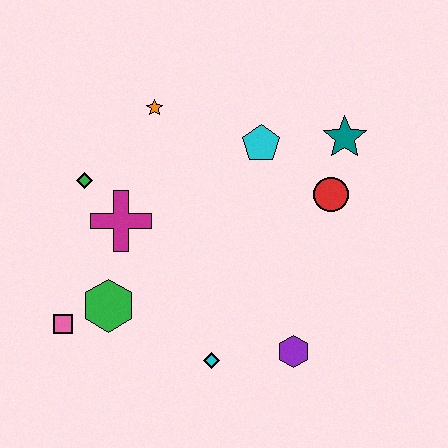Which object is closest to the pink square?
The green hexagon is closest to the pink square.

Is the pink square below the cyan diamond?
No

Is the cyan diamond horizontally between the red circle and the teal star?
No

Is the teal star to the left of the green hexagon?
No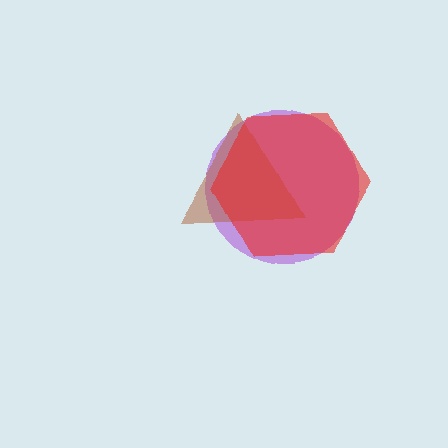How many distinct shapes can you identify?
There are 3 distinct shapes: a purple circle, a brown triangle, a red hexagon.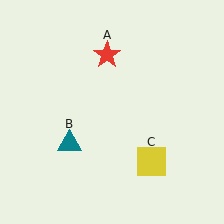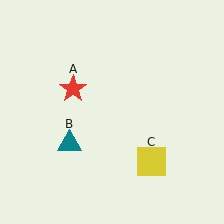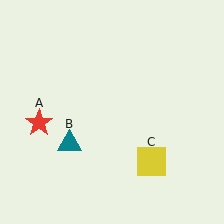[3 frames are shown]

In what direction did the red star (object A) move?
The red star (object A) moved down and to the left.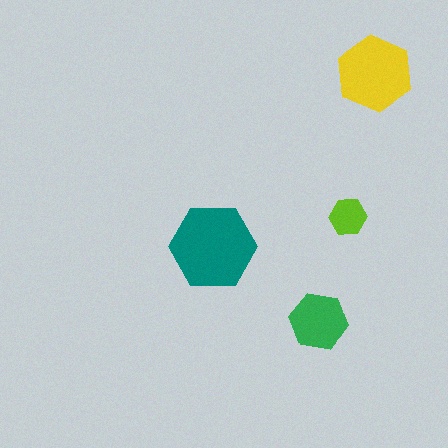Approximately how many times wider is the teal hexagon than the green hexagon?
About 1.5 times wider.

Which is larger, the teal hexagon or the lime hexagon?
The teal one.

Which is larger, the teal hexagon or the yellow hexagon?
The teal one.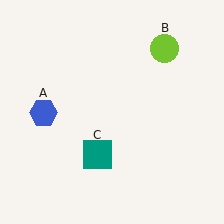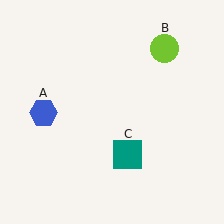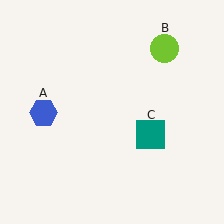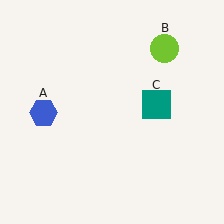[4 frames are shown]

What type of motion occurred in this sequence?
The teal square (object C) rotated counterclockwise around the center of the scene.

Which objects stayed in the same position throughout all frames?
Blue hexagon (object A) and lime circle (object B) remained stationary.